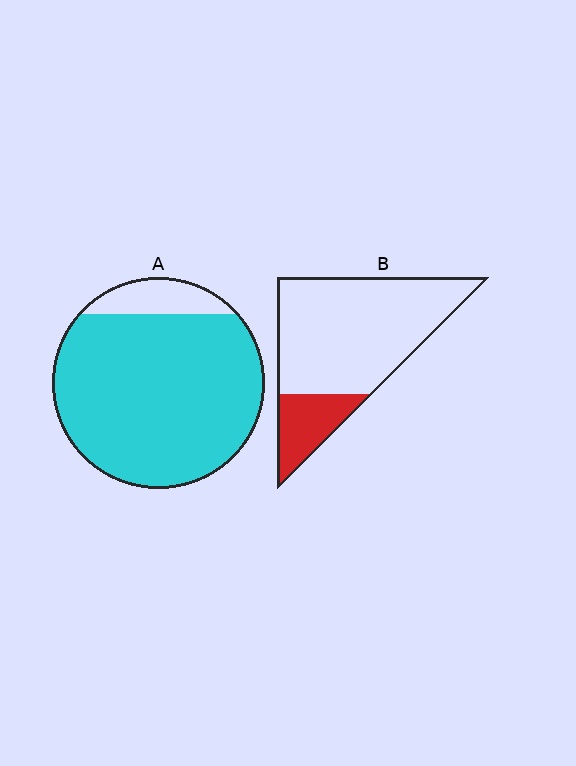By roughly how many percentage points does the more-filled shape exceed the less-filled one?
By roughly 70 percentage points (A over B).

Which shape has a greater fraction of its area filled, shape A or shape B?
Shape A.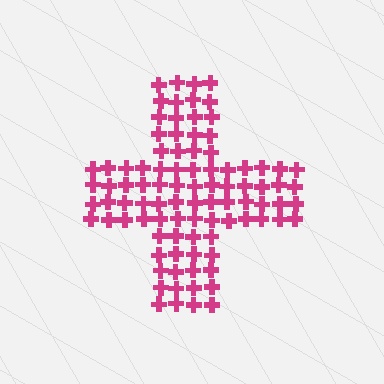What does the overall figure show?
The overall figure shows a cross.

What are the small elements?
The small elements are crosses.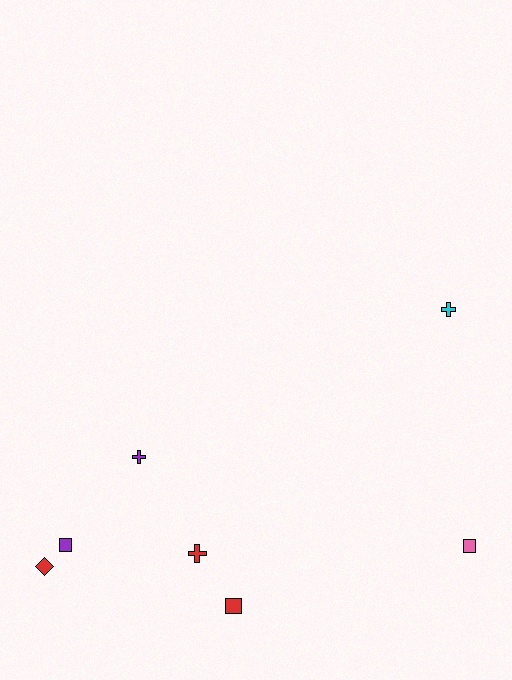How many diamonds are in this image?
There is 1 diamond.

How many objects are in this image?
There are 7 objects.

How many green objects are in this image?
There are no green objects.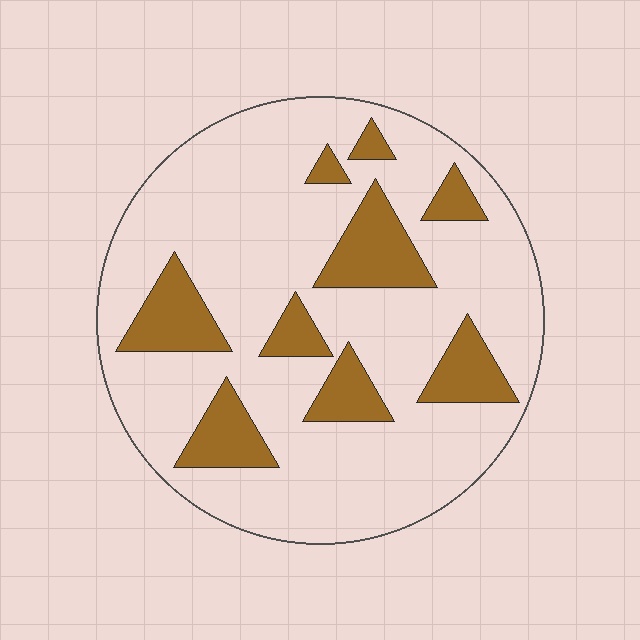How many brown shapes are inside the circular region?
9.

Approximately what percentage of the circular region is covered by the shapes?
Approximately 20%.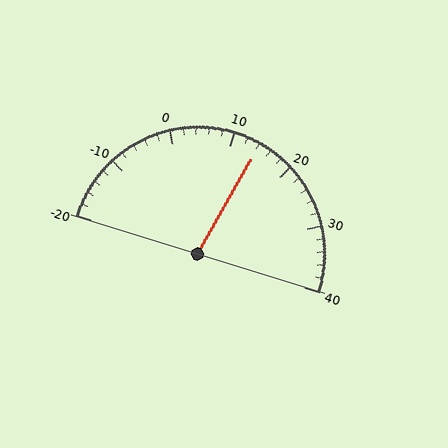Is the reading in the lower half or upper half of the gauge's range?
The reading is in the upper half of the range (-20 to 40).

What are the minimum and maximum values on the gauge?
The gauge ranges from -20 to 40.